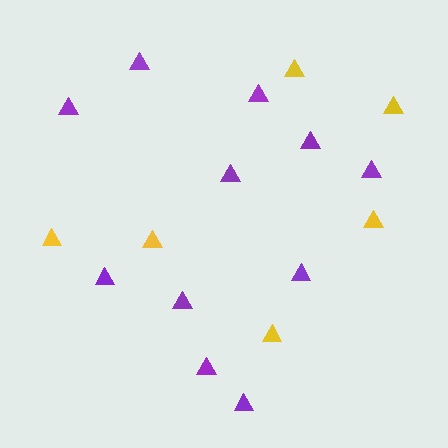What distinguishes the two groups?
There are 2 groups: one group of purple triangles (11) and one group of yellow triangles (6).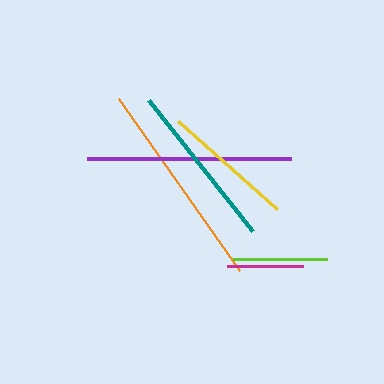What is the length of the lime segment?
The lime segment is approximately 95 pixels long.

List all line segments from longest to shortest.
From longest to shortest: orange, purple, teal, yellow, lime, magenta.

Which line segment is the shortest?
The magenta line is the shortest at approximately 76 pixels.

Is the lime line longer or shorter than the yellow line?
The yellow line is longer than the lime line.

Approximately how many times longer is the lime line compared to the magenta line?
The lime line is approximately 1.2 times the length of the magenta line.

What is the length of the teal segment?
The teal segment is approximately 167 pixels long.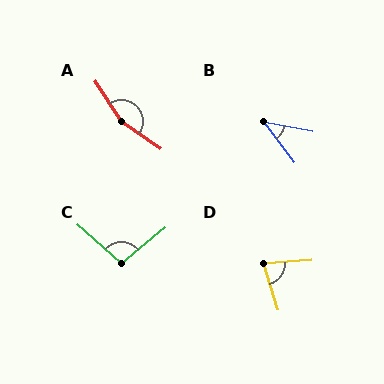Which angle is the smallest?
B, at approximately 43 degrees.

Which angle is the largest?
A, at approximately 158 degrees.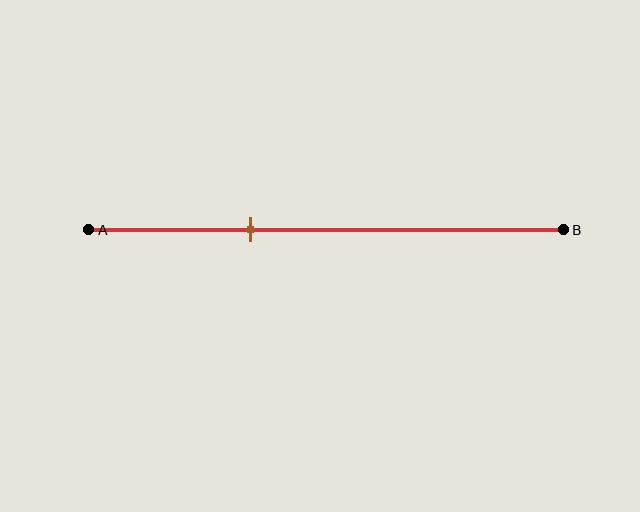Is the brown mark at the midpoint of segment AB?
No, the mark is at about 35% from A, not at the 50% midpoint.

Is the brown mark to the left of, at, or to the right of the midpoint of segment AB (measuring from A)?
The brown mark is to the left of the midpoint of segment AB.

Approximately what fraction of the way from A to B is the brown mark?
The brown mark is approximately 35% of the way from A to B.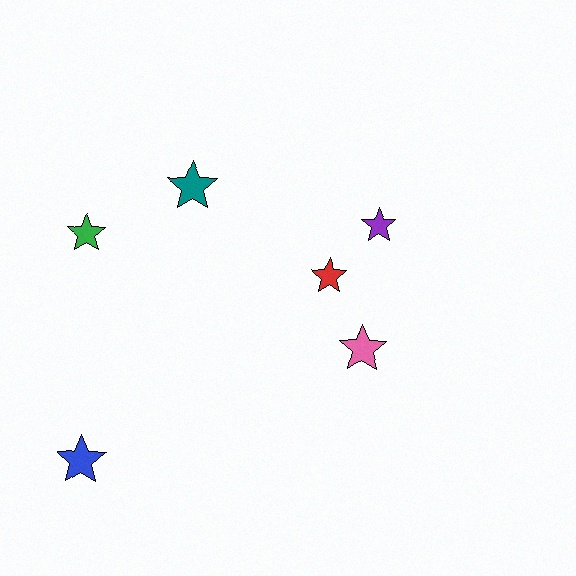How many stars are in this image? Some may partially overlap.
There are 6 stars.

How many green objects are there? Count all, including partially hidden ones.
There is 1 green object.